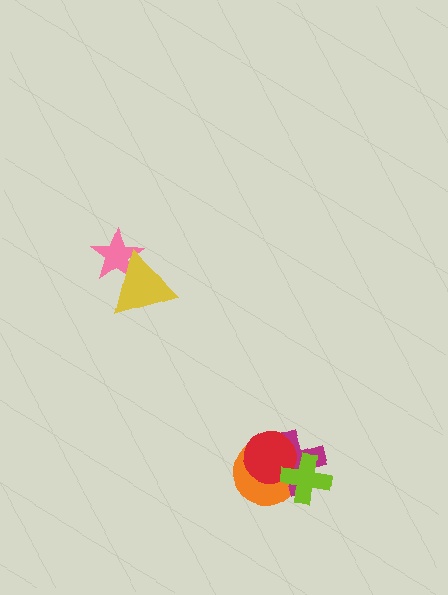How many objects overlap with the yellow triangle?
1 object overlaps with the yellow triangle.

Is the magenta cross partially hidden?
Yes, it is partially covered by another shape.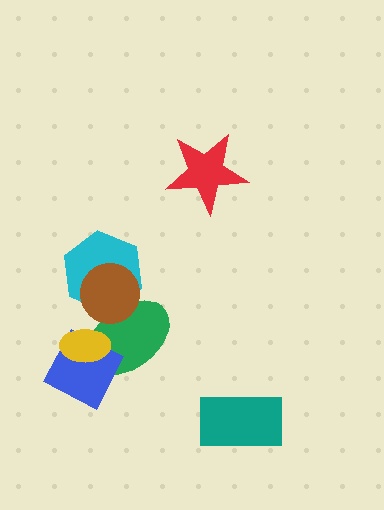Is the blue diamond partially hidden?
Yes, it is partially covered by another shape.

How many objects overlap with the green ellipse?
4 objects overlap with the green ellipse.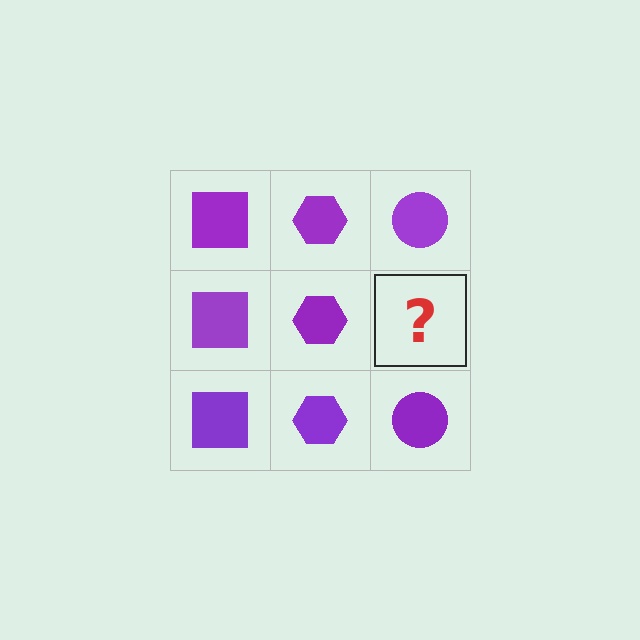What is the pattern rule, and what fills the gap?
The rule is that each column has a consistent shape. The gap should be filled with a purple circle.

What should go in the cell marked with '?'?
The missing cell should contain a purple circle.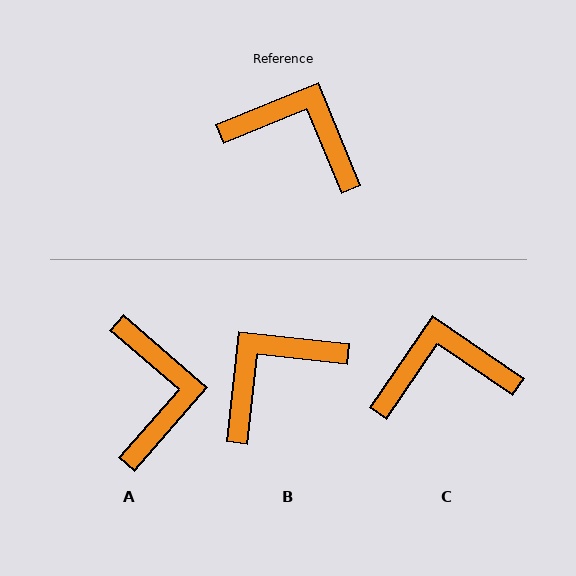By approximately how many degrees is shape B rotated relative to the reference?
Approximately 61 degrees counter-clockwise.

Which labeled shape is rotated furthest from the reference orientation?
A, about 63 degrees away.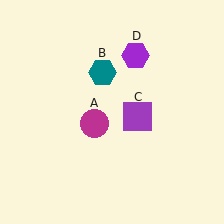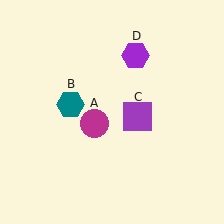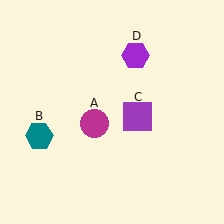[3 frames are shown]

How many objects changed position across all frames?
1 object changed position: teal hexagon (object B).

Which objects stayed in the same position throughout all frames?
Magenta circle (object A) and purple square (object C) and purple hexagon (object D) remained stationary.